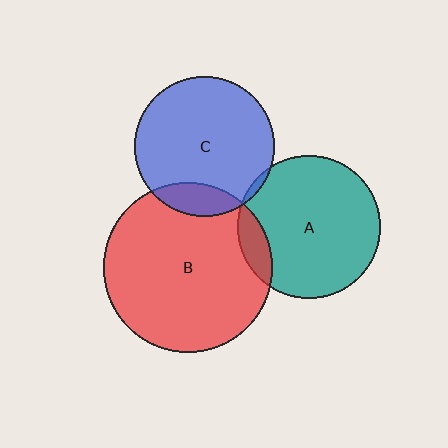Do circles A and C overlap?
Yes.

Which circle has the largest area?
Circle B (red).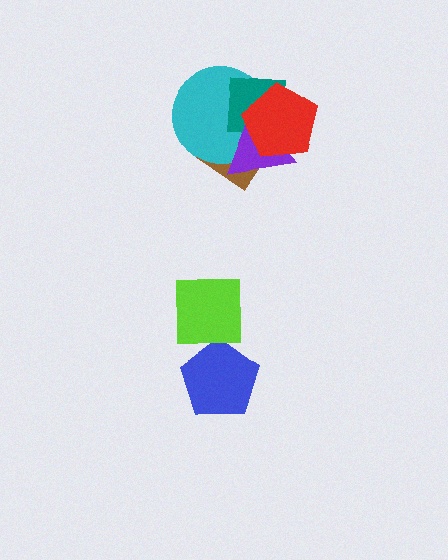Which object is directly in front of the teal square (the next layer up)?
The purple triangle is directly in front of the teal square.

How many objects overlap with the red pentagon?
4 objects overlap with the red pentagon.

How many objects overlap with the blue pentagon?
0 objects overlap with the blue pentagon.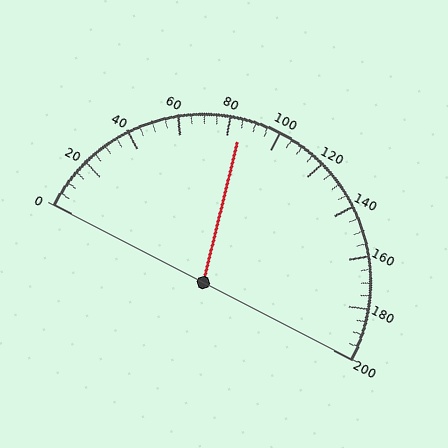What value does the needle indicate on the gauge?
The needle indicates approximately 85.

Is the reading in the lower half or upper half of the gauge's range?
The reading is in the lower half of the range (0 to 200).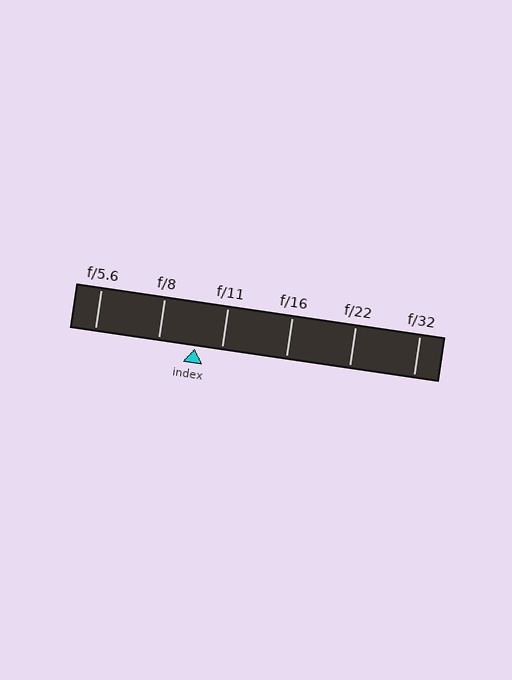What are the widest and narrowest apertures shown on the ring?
The widest aperture shown is f/5.6 and the narrowest is f/32.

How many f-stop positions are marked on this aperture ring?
There are 6 f-stop positions marked.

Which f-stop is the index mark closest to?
The index mark is closest to f/11.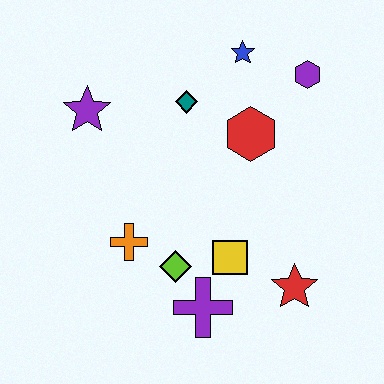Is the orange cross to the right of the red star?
No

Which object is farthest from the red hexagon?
The purple cross is farthest from the red hexagon.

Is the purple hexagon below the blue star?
Yes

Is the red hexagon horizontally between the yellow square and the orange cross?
No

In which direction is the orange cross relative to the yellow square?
The orange cross is to the left of the yellow square.